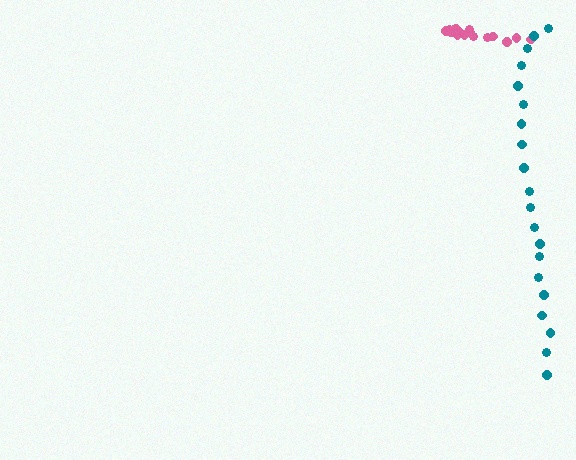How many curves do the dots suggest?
There are 2 distinct paths.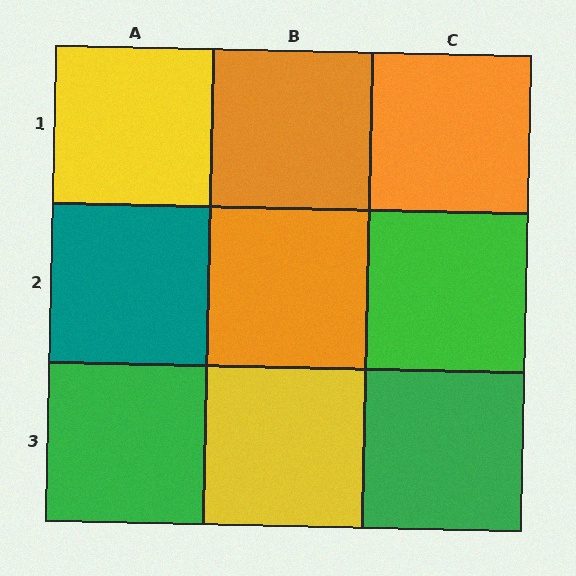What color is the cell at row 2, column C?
Green.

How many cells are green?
3 cells are green.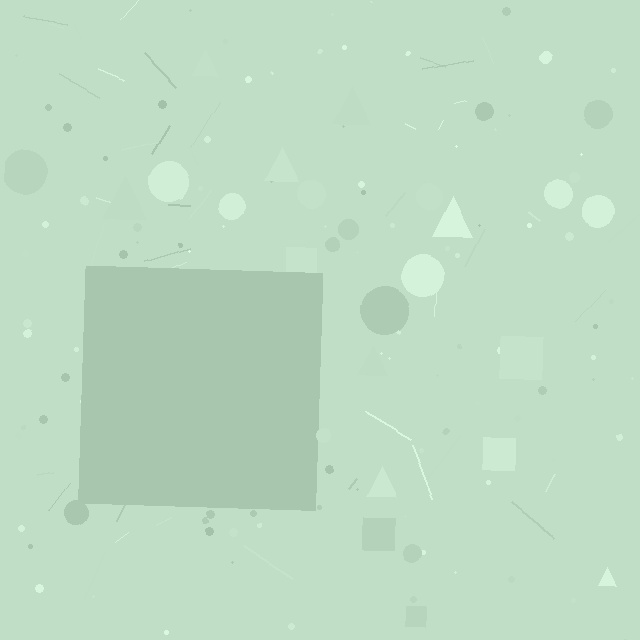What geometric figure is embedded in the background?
A square is embedded in the background.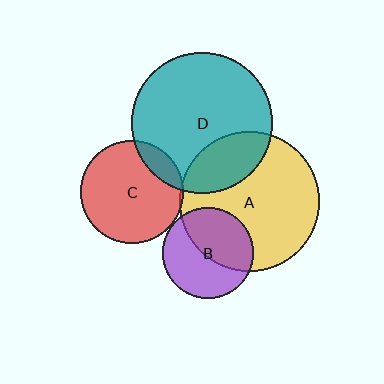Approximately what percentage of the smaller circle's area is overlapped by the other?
Approximately 50%.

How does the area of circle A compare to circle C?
Approximately 1.8 times.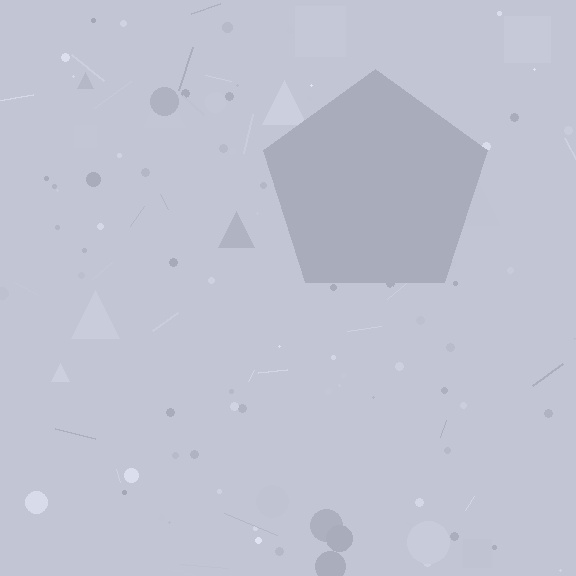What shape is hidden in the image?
A pentagon is hidden in the image.